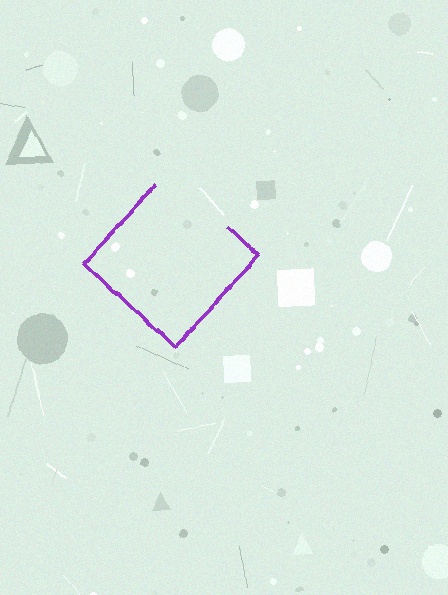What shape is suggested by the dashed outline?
The dashed outline suggests a diamond.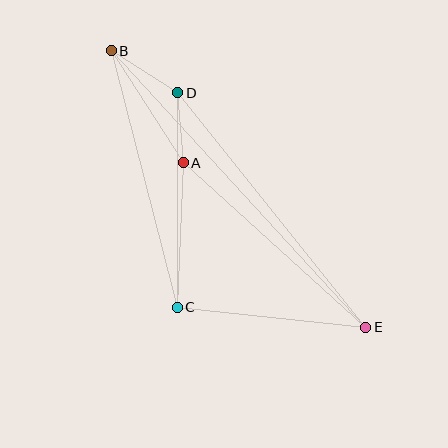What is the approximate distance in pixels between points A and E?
The distance between A and E is approximately 246 pixels.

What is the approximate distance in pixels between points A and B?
The distance between A and B is approximately 133 pixels.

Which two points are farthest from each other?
Points B and E are farthest from each other.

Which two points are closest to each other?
Points A and D are closest to each other.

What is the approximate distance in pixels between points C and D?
The distance between C and D is approximately 214 pixels.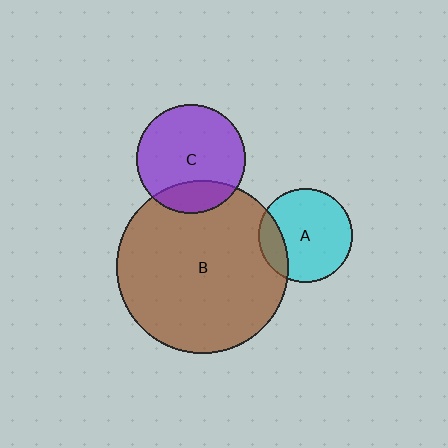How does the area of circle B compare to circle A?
Approximately 3.4 times.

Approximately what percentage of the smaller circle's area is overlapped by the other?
Approximately 20%.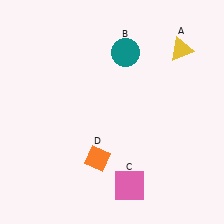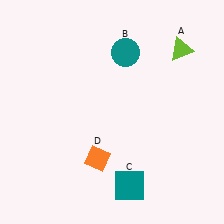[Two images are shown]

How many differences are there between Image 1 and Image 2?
There are 2 differences between the two images.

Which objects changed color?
A changed from yellow to lime. C changed from pink to teal.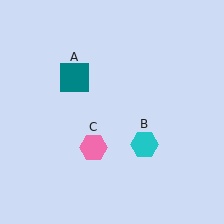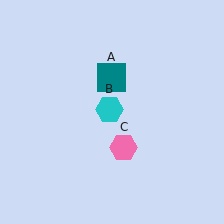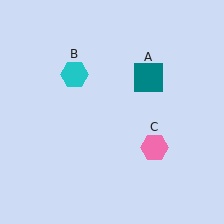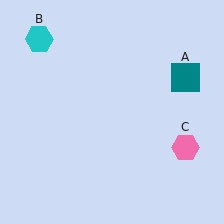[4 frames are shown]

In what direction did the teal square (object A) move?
The teal square (object A) moved right.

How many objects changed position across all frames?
3 objects changed position: teal square (object A), cyan hexagon (object B), pink hexagon (object C).